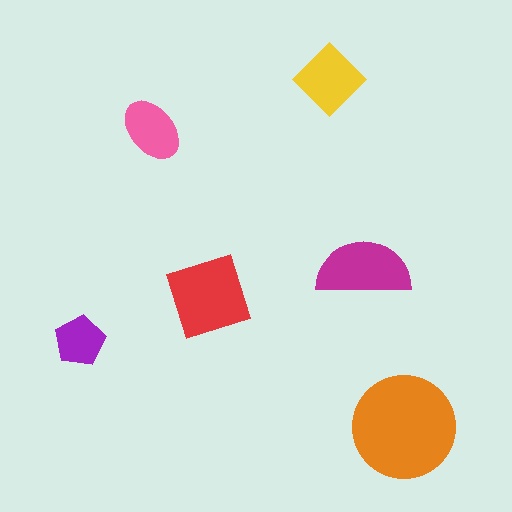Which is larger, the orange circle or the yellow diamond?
The orange circle.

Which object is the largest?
The orange circle.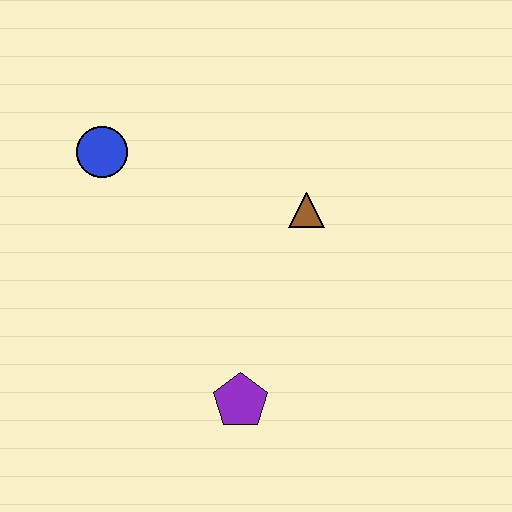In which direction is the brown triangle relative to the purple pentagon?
The brown triangle is above the purple pentagon.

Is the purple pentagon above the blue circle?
No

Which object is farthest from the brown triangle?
The blue circle is farthest from the brown triangle.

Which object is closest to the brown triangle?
The purple pentagon is closest to the brown triangle.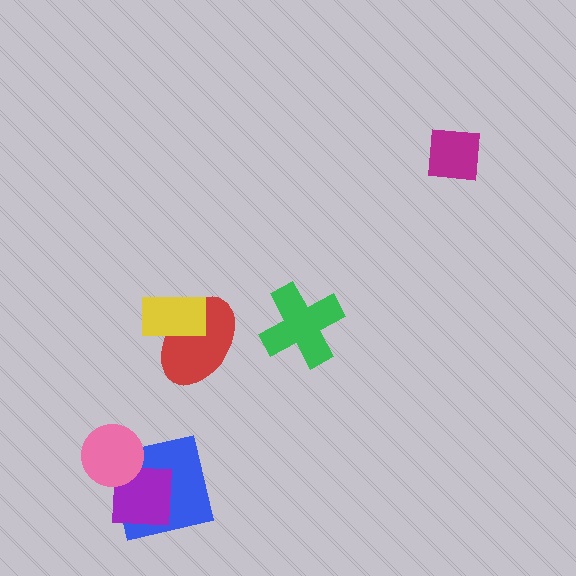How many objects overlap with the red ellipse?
1 object overlaps with the red ellipse.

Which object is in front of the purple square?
The pink circle is in front of the purple square.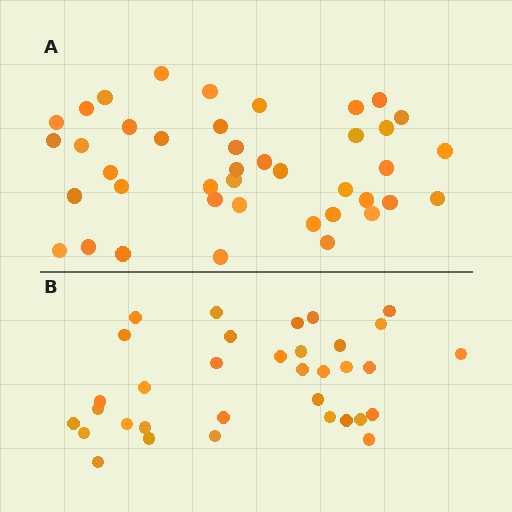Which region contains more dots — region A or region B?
Region A (the top region) has more dots.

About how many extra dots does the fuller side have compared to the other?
Region A has roughly 8 or so more dots than region B.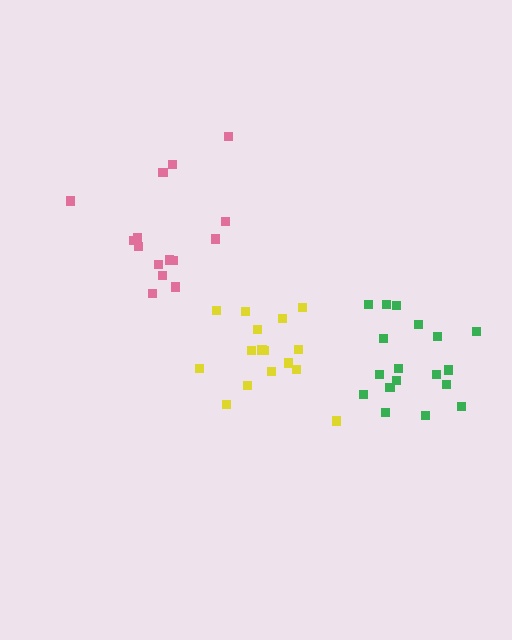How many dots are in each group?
Group 1: 16 dots, Group 2: 18 dots, Group 3: 16 dots (50 total).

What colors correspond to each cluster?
The clusters are colored: pink, green, yellow.